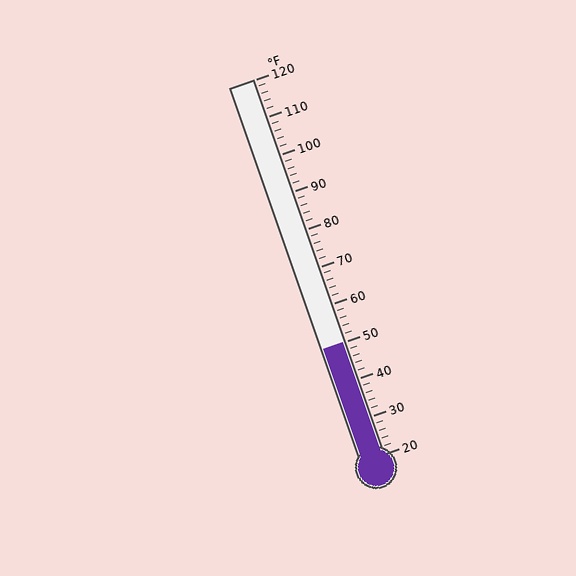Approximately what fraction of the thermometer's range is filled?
The thermometer is filled to approximately 30% of its range.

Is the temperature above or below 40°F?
The temperature is above 40°F.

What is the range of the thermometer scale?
The thermometer scale ranges from 20°F to 120°F.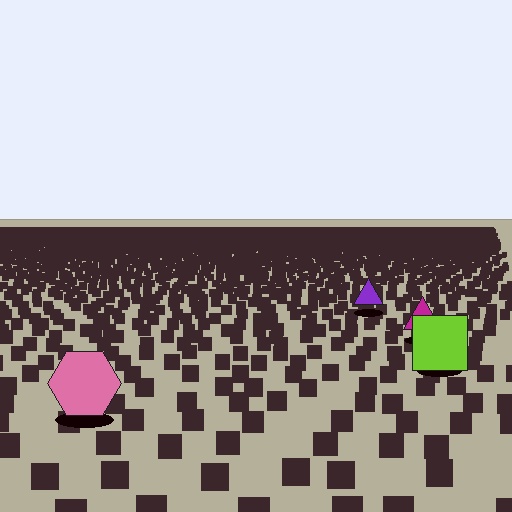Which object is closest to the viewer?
The pink hexagon is closest. The texture marks near it are larger and more spread out.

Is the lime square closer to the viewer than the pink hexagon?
No. The pink hexagon is closer — you can tell from the texture gradient: the ground texture is coarser near it.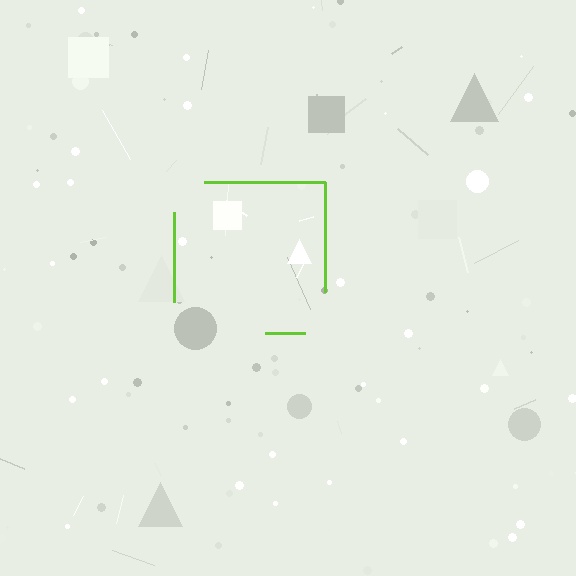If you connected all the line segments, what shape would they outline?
They would outline a square.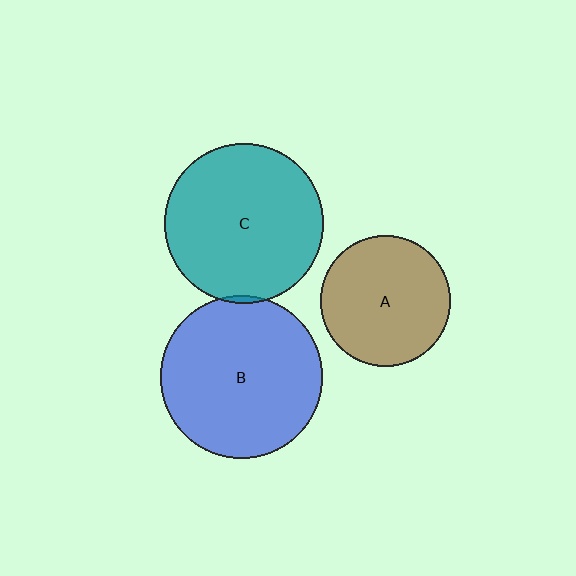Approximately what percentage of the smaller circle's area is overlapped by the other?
Approximately 5%.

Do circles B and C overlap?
Yes.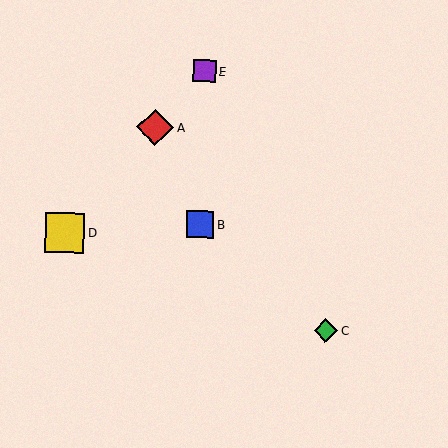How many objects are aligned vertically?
2 objects (B, E) are aligned vertically.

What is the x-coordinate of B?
Object B is at x≈200.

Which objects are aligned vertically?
Objects B, E are aligned vertically.